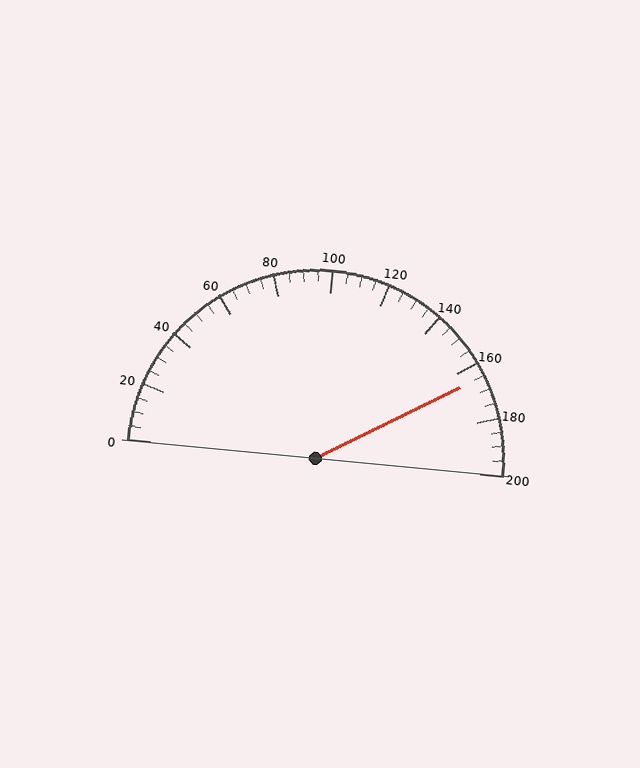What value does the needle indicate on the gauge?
The needle indicates approximately 165.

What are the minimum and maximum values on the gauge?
The gauge ranges from 0 to 200.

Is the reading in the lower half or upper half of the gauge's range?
The reading is in the upper half of the range (0 to 200).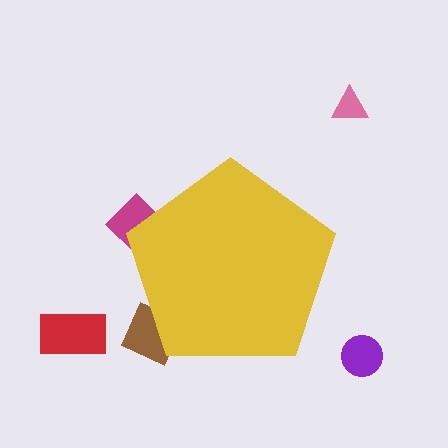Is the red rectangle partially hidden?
No, the red rectangle is fully visible.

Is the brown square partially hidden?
Yes, the brown square is partially hidden behind the yellow pentagon.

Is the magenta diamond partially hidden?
Yes, the magenta diamond is partially hidden behind the yellow pentagon.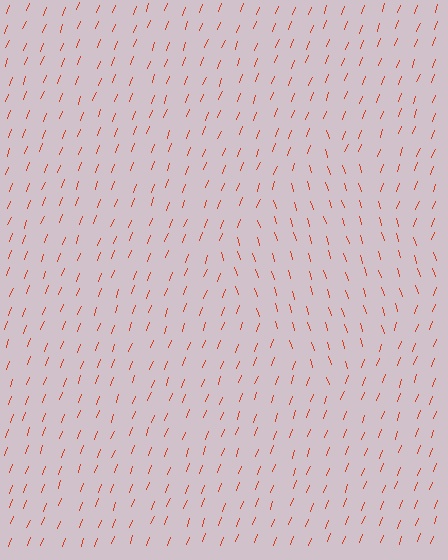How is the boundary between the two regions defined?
The boundary is defined purely by a change in line orientation (approximately 38 degrees difference). All lines are the same color and thickness.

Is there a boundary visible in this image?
Yes, there is a texture boundary formed by a change in line orientation.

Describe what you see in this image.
The image is filled with small red line segments. A diamond region in the image has lines oriented differently from the surrounding lines, creating a visible texture boundary.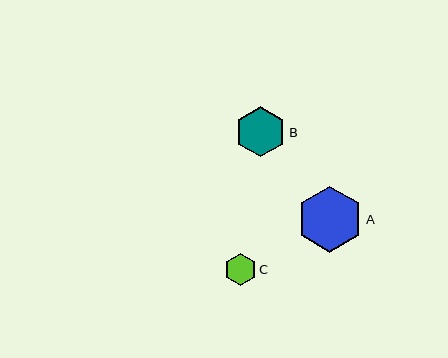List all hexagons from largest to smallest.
From largest to smallest: A, B, C.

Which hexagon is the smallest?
Hexagon C is the smallest with a size of approximately 32 pixels.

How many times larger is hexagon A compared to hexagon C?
Hexagon A is approximately 2.0 times the size of hexagon C.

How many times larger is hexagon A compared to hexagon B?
Hexagon A is approximately 1.3 times the size of hexagon B.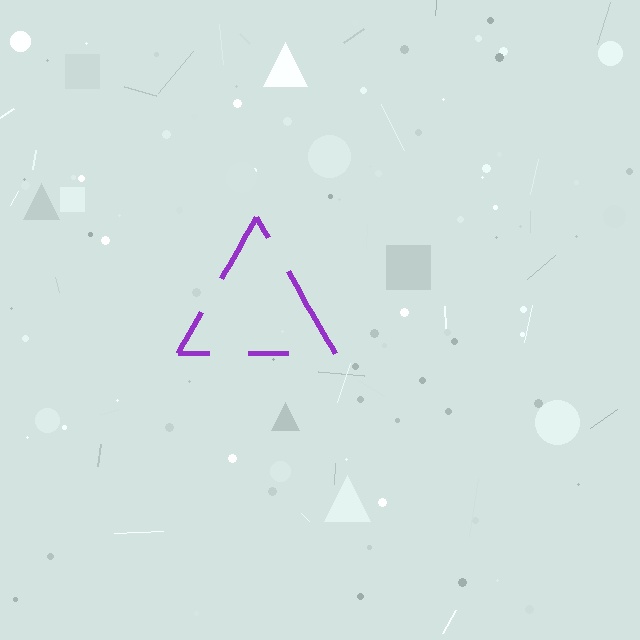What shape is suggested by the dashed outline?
The dashed outline suggests a triangle.